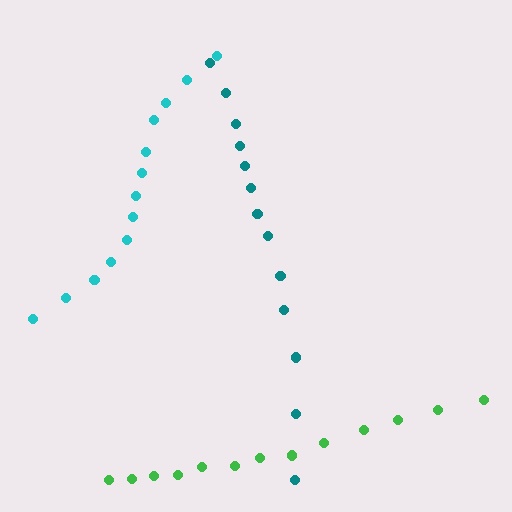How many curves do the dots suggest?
There are 3 distinct paths.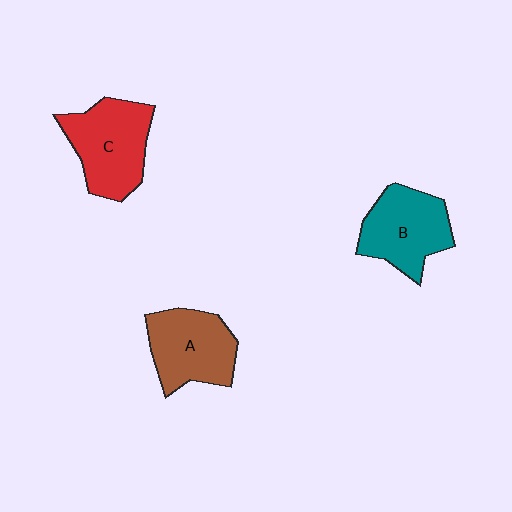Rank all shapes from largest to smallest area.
From largest to smallest: C (red), B (teal), A (brown).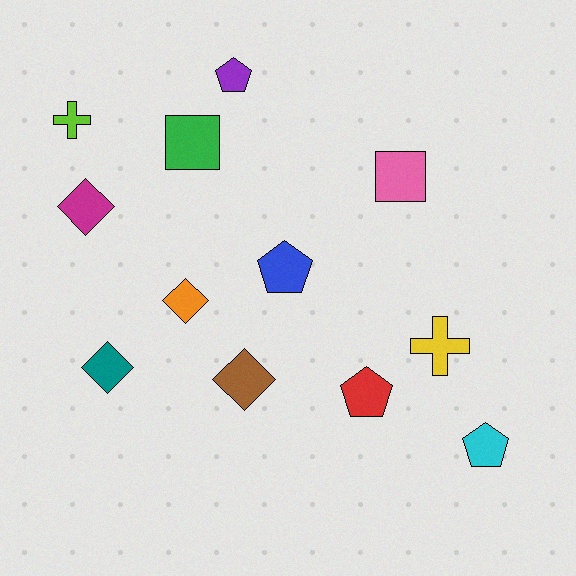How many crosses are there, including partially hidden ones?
There are 2 crosses.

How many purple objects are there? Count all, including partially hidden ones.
There is 1 purple object.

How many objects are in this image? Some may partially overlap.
There are 12 objects.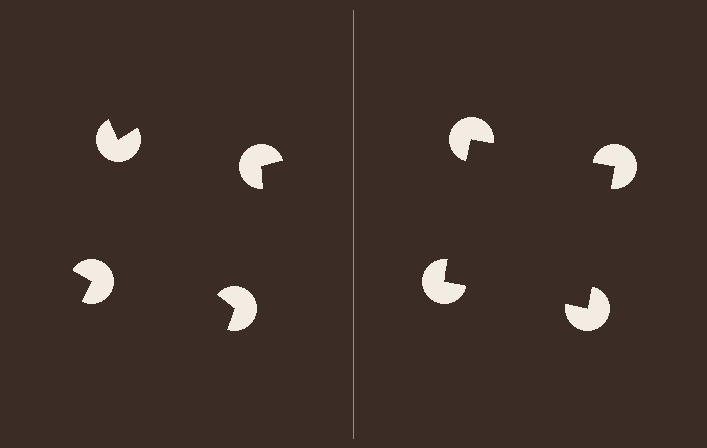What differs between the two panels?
The pac-man discs are positioned identically on both sides; only the wedge orientations differ. On the right they align to a square; on the left they are misaligned.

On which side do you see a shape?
An illusory square appears on the right side. On the left side the wedge cuts are rotated, so no coherent shape forms.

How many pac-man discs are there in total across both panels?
8 — 4 on each side.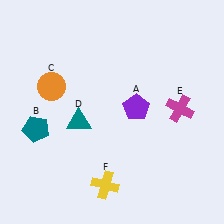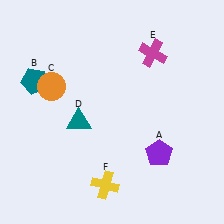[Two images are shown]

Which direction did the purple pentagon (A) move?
The purple pentagon (A) moved down.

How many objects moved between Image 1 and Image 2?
3 objects moved between the two images.